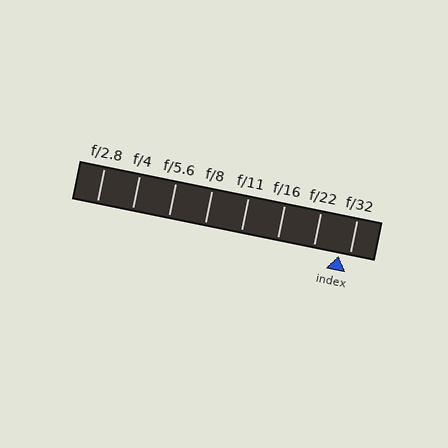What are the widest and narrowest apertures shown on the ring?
The widest aperture shown is f/2.8 and the narrowest is f/32.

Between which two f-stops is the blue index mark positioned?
The index mark is between f/22 and f/32.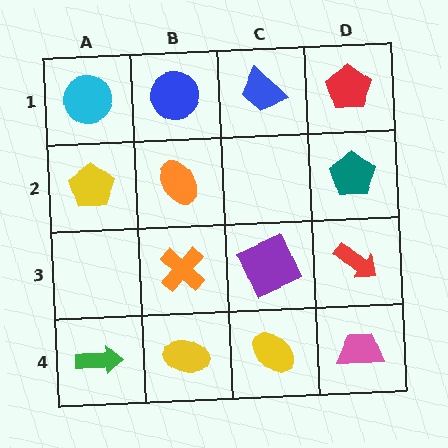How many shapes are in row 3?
3 shapes.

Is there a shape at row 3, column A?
No, that cell is empty.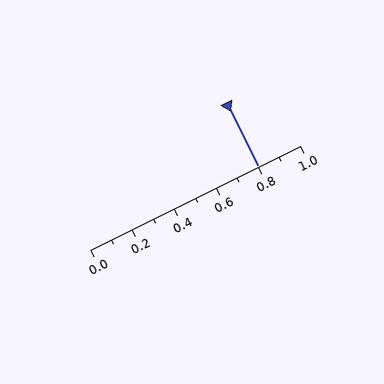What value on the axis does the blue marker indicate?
The marker indicates approximately 0.8.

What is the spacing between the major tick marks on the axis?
The major ticks are spaced 0.2 apart.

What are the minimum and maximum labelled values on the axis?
The axis runs from 0.0 to 1.0.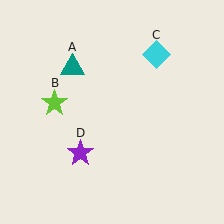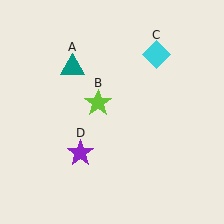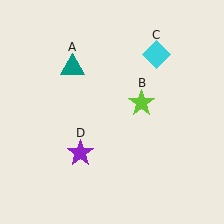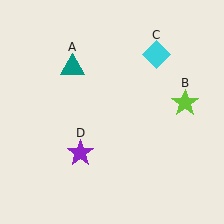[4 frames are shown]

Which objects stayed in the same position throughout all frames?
Teal triangle (object A) and cyan diamond (object C) and purple star (object D) remained stationary.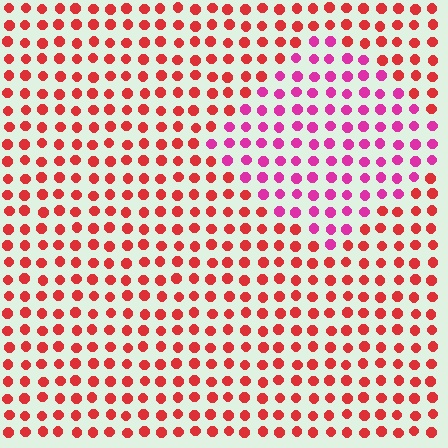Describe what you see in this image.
The image is filled with small red elements in a uniform arrangement. A diamond-shaped region is visible where the elements are tinted to a slightly different hue, forming a subtle color boundary.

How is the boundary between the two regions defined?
The boundary is defined purely by a slight shift in hue (about 39 degrees). Spacing, size, and orientation are identical on both sides.